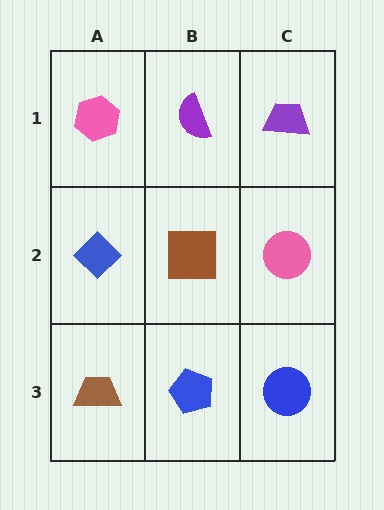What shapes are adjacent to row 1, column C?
A pink circle (row 2, column C), a purple semicircle (row 1, column B).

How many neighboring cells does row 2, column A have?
3.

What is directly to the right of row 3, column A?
A blue pentagon.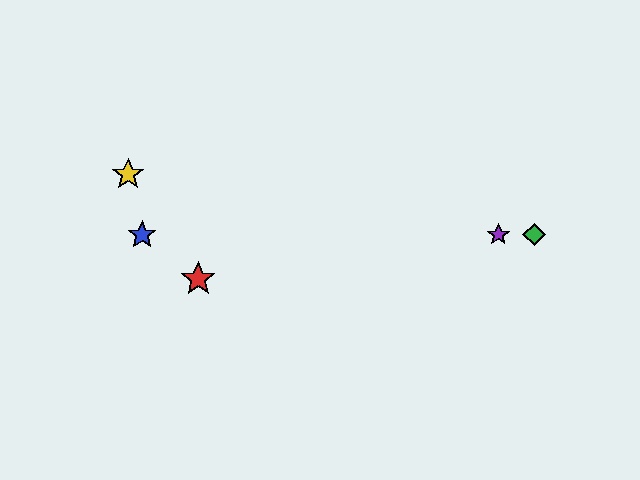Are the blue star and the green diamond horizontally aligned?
Yes, both are at y≈235.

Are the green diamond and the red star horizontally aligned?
No, the green diamond is at y≈235 and the red star is at y≈279.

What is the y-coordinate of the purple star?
The purple star is at y≈235.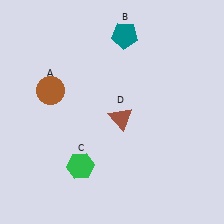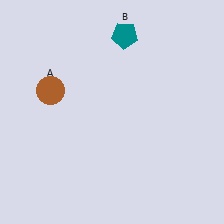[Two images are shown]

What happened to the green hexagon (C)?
The green hexagon (C) was removed in Image 2. It was in the bottom-left area of Image 1.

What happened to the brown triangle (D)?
The brown triangle (D) was removed in Image 2. It was in the bottom-right area of Image 1.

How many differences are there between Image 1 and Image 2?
There are 2 differences between the two images.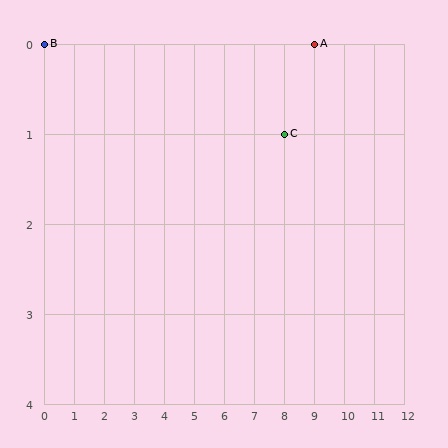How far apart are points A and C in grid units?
Points A and C are 1 column and 1 row apart (about 1.4 grid units diagonally).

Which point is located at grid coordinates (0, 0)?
Point B is at (0, 0).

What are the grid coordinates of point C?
Point C is at grid coordinates (8, 1).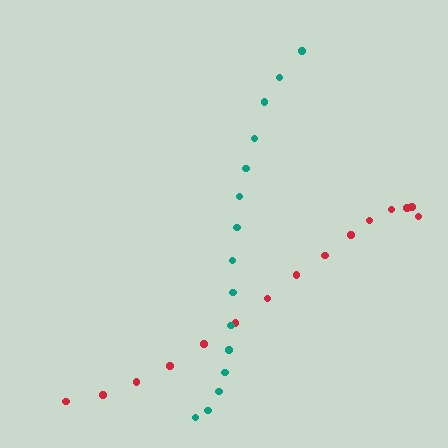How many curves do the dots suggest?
There are 2 distinct paths.